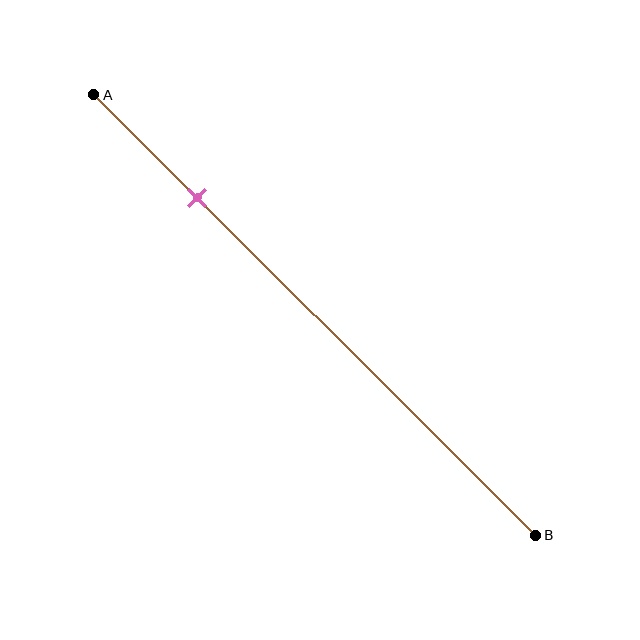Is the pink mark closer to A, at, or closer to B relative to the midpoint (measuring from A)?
The pink mark is closer to point A than the midpoint of segment AB.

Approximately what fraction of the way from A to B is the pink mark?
The pink mark is approximately 25% of the way from A to B.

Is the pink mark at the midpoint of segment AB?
No, the mark is at about 25% from A, not at the 50% midpoint.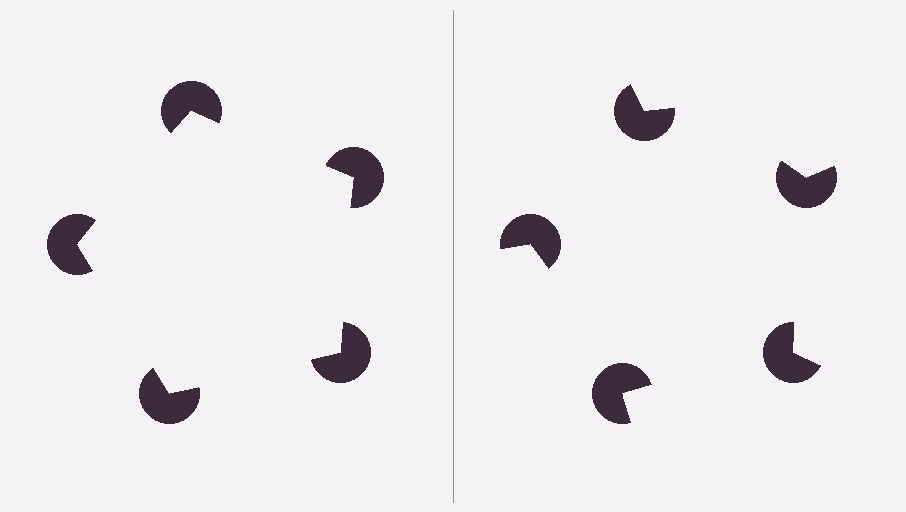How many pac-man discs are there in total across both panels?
10 — 5 on each side.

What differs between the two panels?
The pac-man discs are positioned identically on both sides; only the wedge orientations differ. On the left they align to a pentagon; on the right they are misaligned.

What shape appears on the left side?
An illusory pentagon.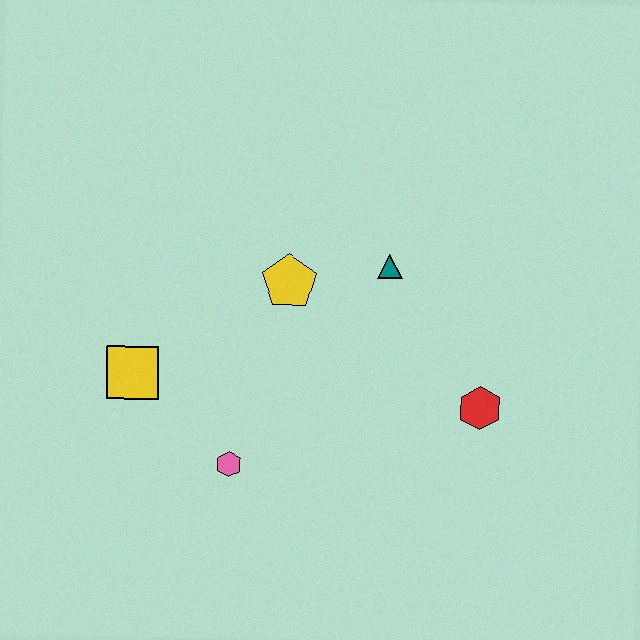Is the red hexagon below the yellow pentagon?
Yes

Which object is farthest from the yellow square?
The red hexagon is farthest from the yellow square.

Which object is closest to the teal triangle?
The yellow pentagon is closest to the teal triangle.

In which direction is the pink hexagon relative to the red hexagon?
The pink hexagon is to the left of the red hexagon.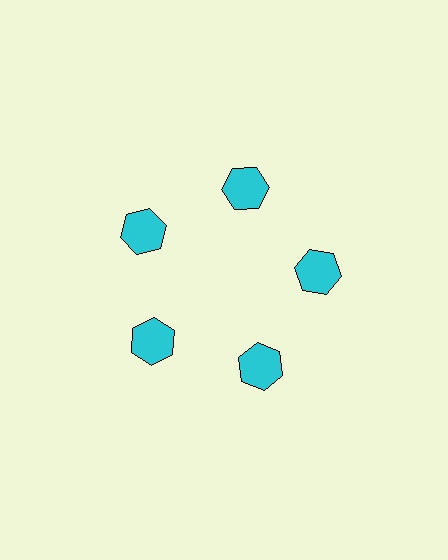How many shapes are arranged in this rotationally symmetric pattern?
There are 5 shapes, arranged in 5 groups of 1.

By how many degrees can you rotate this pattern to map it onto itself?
The pattern maps onto itself every 72 degrees of rotation.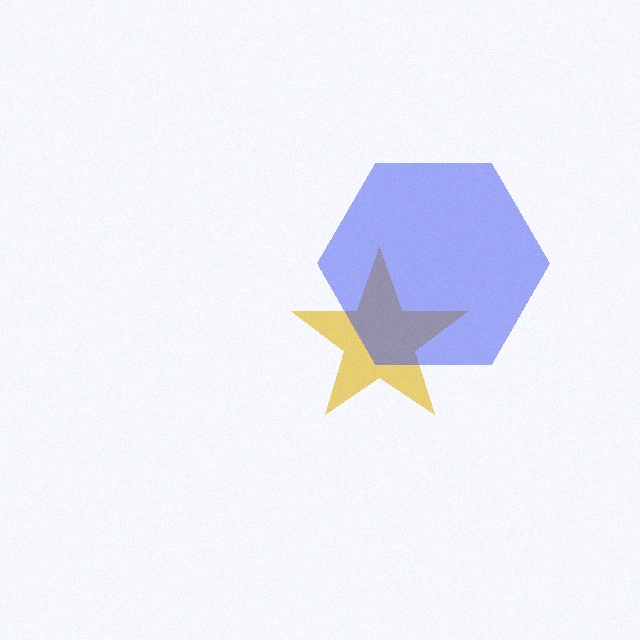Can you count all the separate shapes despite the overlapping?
Yes, there are 2 separate shapes.